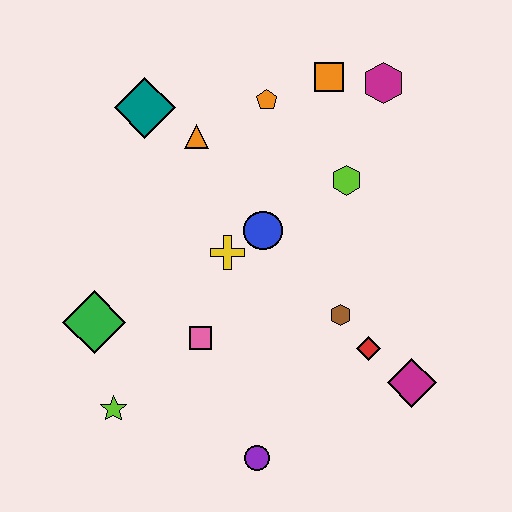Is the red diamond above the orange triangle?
No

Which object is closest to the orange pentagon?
The orange square is closest to the orange pentagon.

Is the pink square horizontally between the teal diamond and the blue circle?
Yes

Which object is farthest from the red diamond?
The teal diamond is farthest from the red diamond.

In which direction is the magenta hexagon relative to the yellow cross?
The magenta hexagon is above the yellow cross.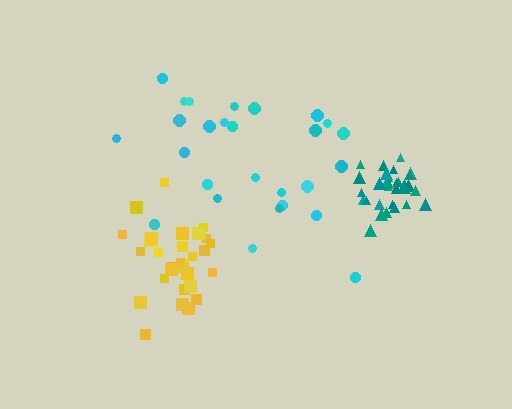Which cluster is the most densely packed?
Teal.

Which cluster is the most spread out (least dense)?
Cyan.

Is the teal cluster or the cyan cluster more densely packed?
Teal.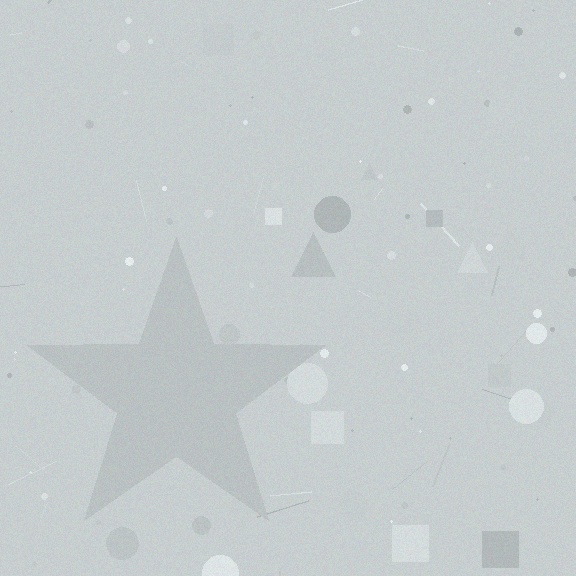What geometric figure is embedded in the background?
A star is embedded in the background.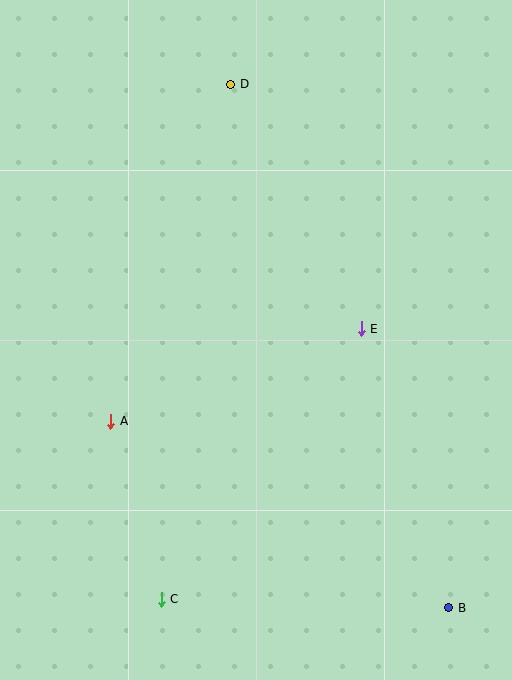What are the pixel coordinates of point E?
Point E is at (361, 329).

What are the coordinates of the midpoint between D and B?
The midpoint between D and B is at (340, 346).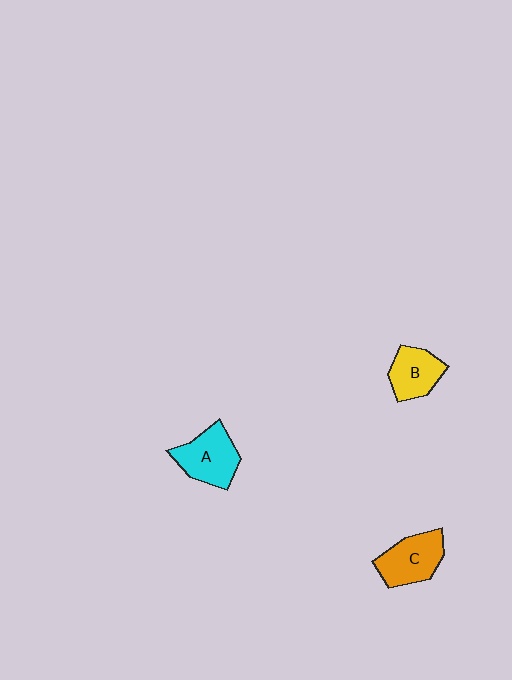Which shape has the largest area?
Shape A (cyan).